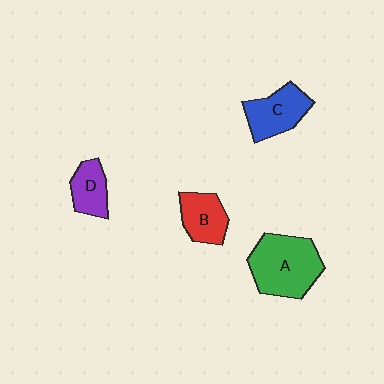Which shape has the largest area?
Shape A (green).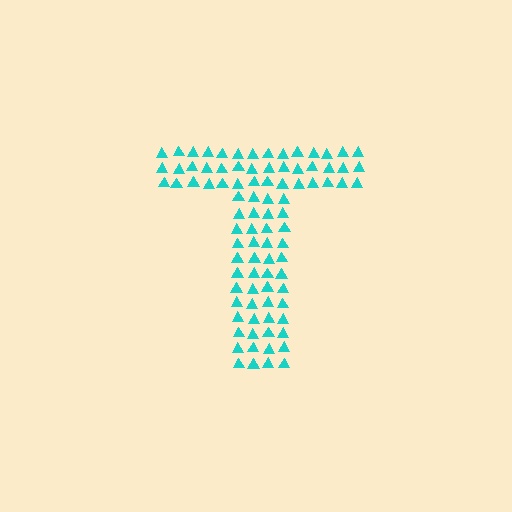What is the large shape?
The large shape is the letter T.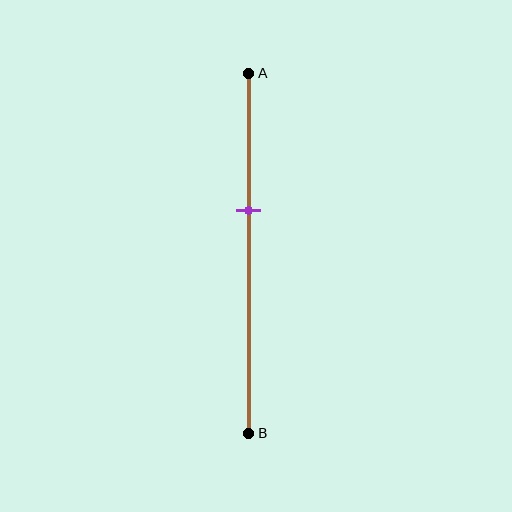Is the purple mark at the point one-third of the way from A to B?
No, the mark is at about 40% from A, not at the 33% one-third point.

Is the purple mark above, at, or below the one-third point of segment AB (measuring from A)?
The purple mark is below the one-third point of segment AB.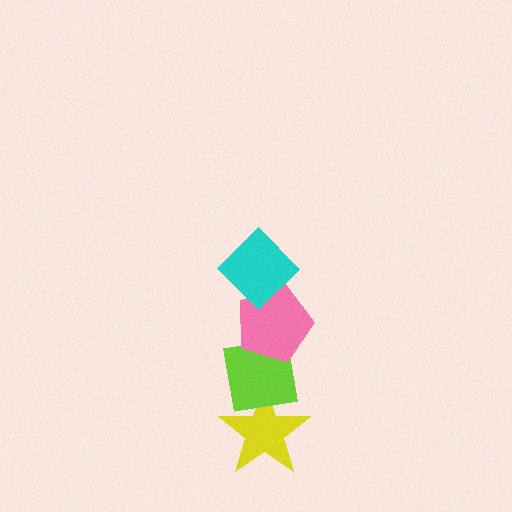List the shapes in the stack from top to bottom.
From top to bottom: the cyan diamond, the pink pentagon, the lime square, the yellow star.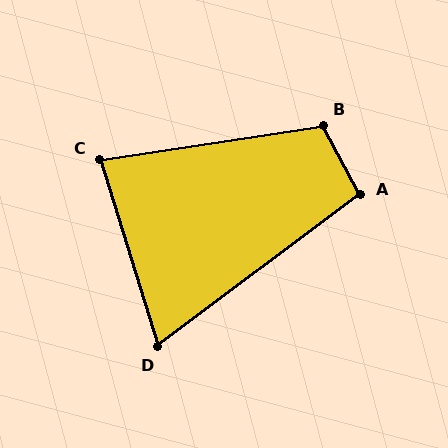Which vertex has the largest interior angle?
B, at approximately 110 degrees.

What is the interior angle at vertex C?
Approximately 82 degrees (acute).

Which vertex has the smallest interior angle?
D, at approximately 70 degrees.